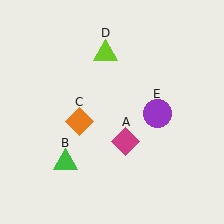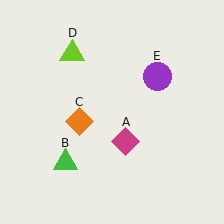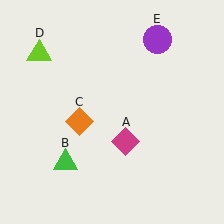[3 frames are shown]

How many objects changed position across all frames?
2 objects changed position: lime triangle (object D), purple circle (object E).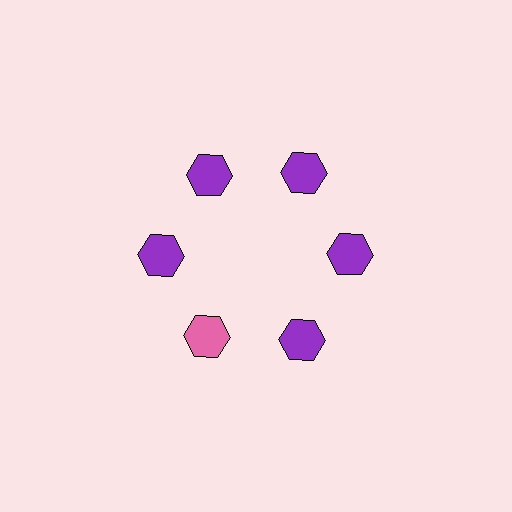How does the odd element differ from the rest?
It has a different color: pink instead of purple.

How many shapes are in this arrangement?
There are 6 shapes arranged in a ring pattern.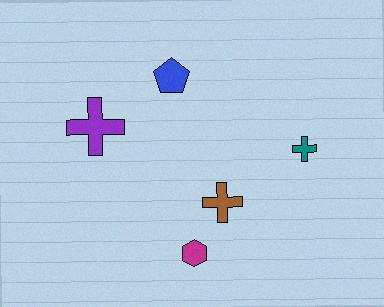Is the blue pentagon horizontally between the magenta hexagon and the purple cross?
Yes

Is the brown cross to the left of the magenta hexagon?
No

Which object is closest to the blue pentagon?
The purple cross is closest to the blue pentagon.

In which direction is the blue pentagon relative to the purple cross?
The blue pentagon is to the right of the purple cross.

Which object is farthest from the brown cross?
The purple cross is farthest from the brown cross.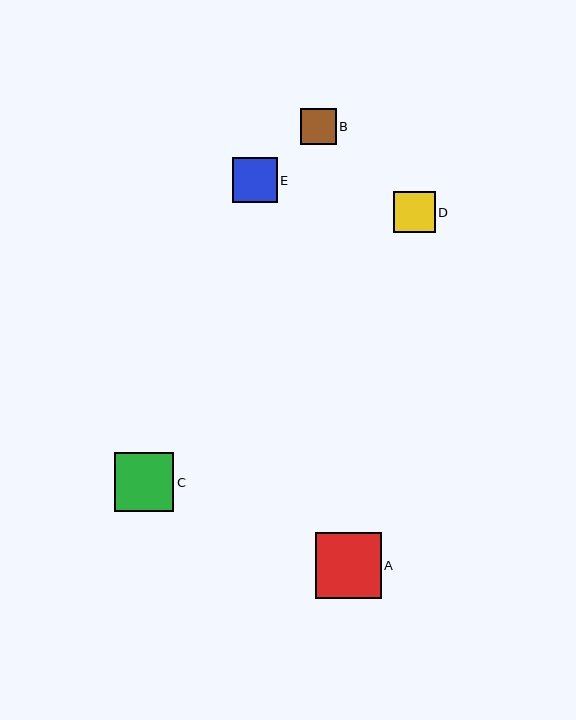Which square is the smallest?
Square B is the smallest with a size of approximately 36 pixels.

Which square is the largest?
Square A is the largest with a size of approximately 66 pixels.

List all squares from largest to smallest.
From largest to smallest: A, C, E, D, B.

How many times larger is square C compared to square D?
Square C is approximately 1.4 times the size of square D.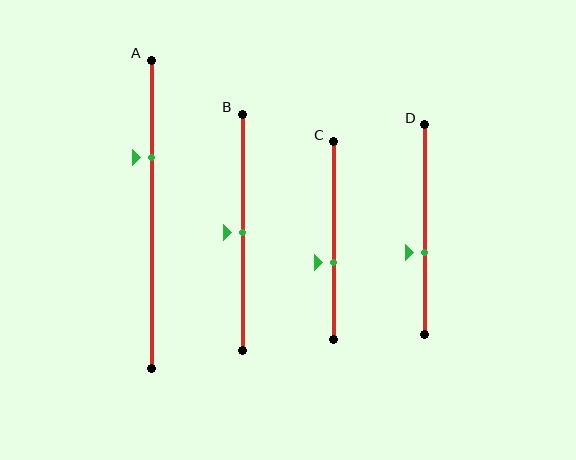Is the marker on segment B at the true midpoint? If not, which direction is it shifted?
Yes, the marker on segment B is at the true midpoint.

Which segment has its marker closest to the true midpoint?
Segment B has its marker closest to the true midpoint.